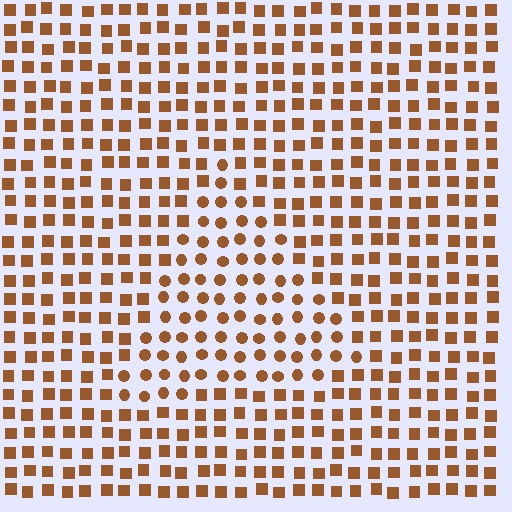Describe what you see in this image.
The image is filled with small brown elements arranged in a uniform grid. A triangle-shaped region contains circles, while the surrounding area contains squares. The boundary is defined purely by the change in element shape.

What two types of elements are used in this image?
The image uses circles inside the triangle region and squares outside it.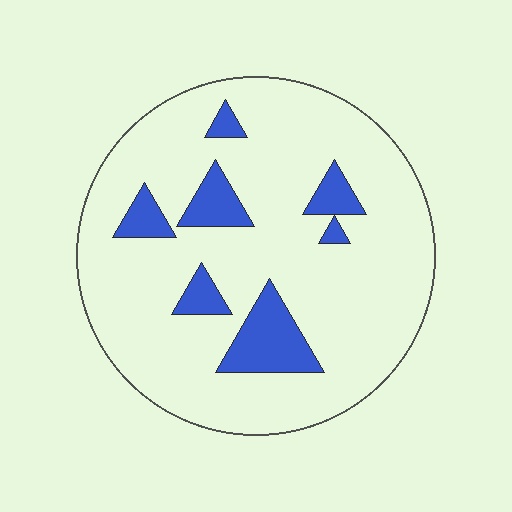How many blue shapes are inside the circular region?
7.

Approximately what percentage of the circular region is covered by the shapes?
Approximately 15%.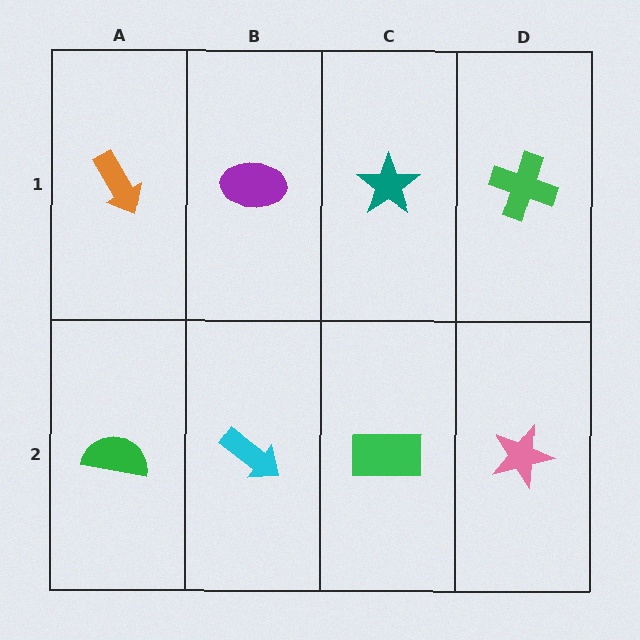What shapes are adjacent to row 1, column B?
A cyan arrow (row 2, column B), an orange arrow (row 1, column A), a teal star (row 1, column C).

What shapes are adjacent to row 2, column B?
A purple ellipse (row 1, column B), a green semicircle (row 2, column A), a green rectangle (row 2, column C).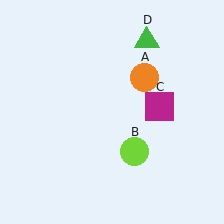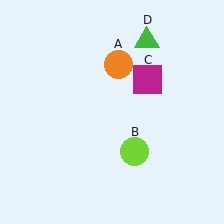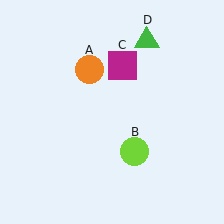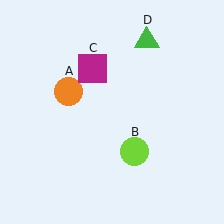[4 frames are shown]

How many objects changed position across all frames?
2 objects changed position: orange circle (object A), magenta square (object C).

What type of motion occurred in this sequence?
The orange circle (object A), magenta square (object C) rotated counterclockwise around the center of the scene.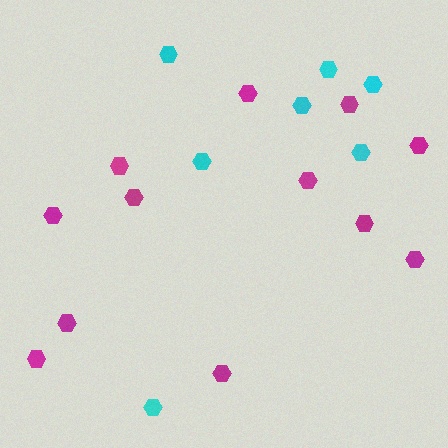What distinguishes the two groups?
There are 2 groups: one group of magenta hexagons (12) and one group of cyan hexagons (7).